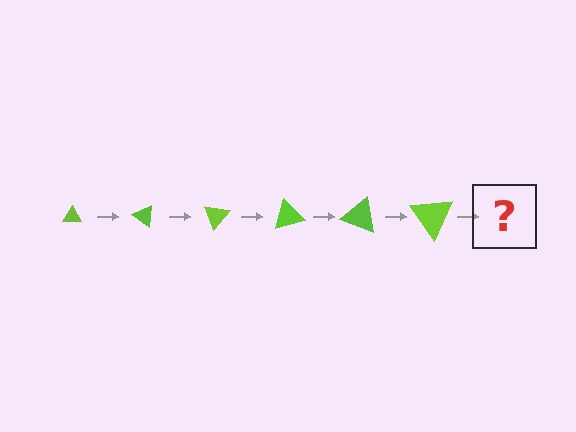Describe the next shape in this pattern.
It should be a triangle, larger than the previous one and rotated 210 degrees from the start.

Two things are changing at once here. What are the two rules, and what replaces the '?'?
The two rules are that the triangle grows larger each step and it rotates 35 degrees each step. The '?' should be a triangle, larger than the previous one and rotated 210 degrees from the start.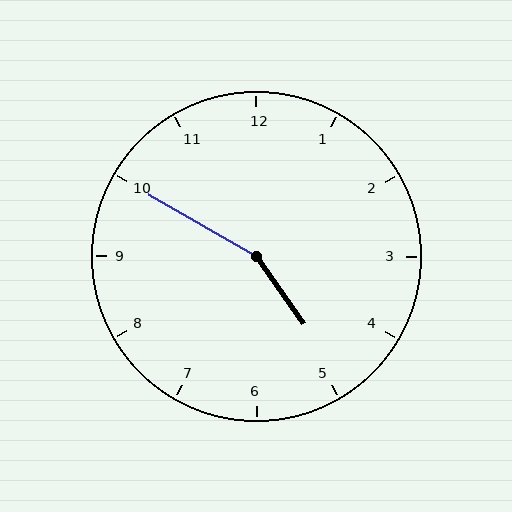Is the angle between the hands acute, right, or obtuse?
It is obtuse.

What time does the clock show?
4:50.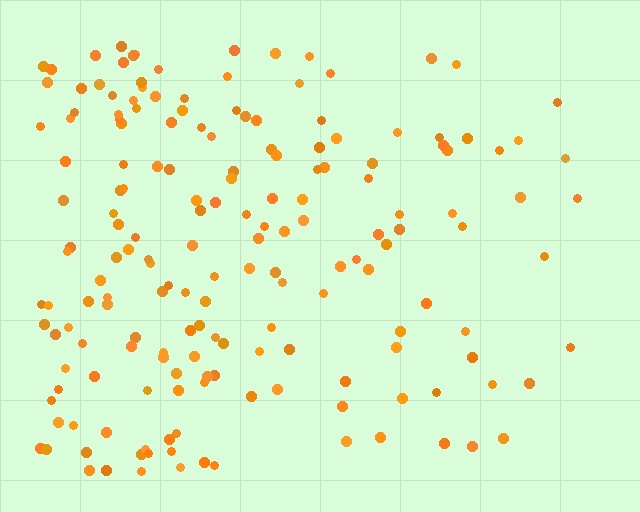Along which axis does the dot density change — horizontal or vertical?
Horizontal.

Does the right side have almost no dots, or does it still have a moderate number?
Still a moderate number, just noticeably fewer than the left.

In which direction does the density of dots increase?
From right to left, with the left side densest.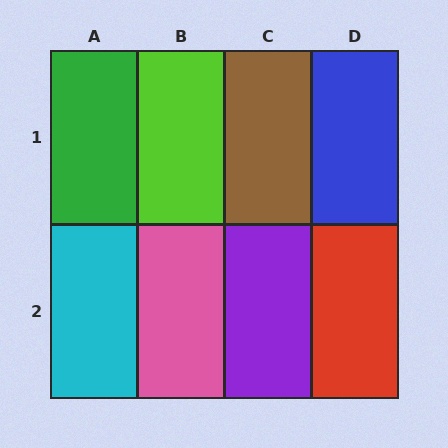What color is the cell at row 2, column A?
Cyan.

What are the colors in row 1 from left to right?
Green, lime, brown, blue.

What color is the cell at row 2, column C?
Purple.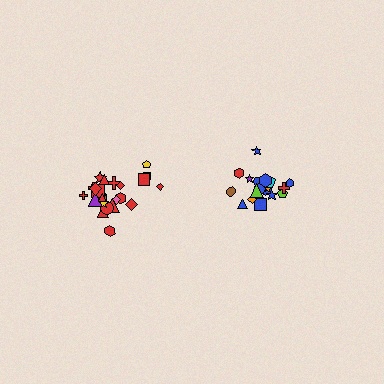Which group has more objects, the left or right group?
The left group.